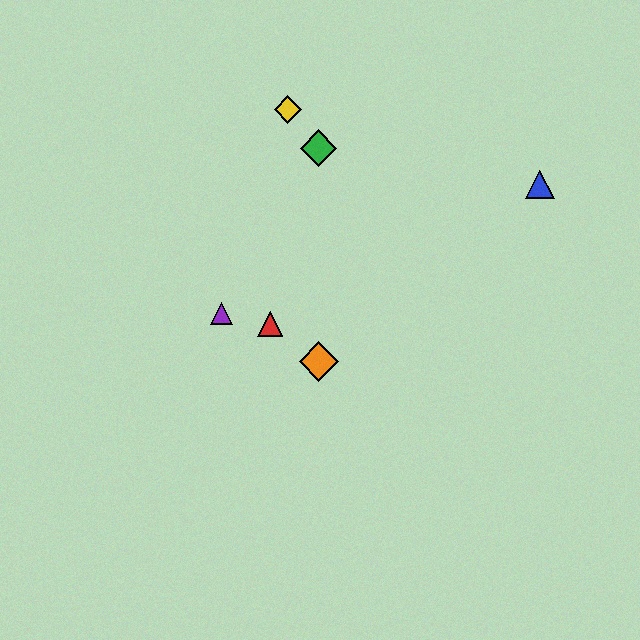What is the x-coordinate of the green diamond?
The green diamond is at x≈319.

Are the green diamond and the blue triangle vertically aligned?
No, the green diamond is at x≈319 and the blue triangle is at x≈540.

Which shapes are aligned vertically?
The green diamond, the orange diamond are aligned vertically.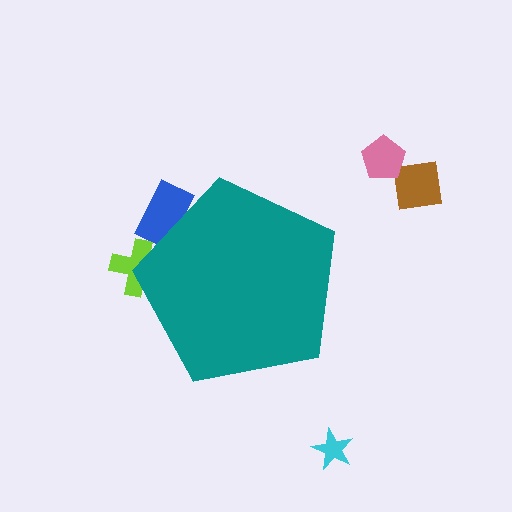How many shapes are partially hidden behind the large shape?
2 shapes are partially hidden.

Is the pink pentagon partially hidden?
No, the pink pentagon is fully visible.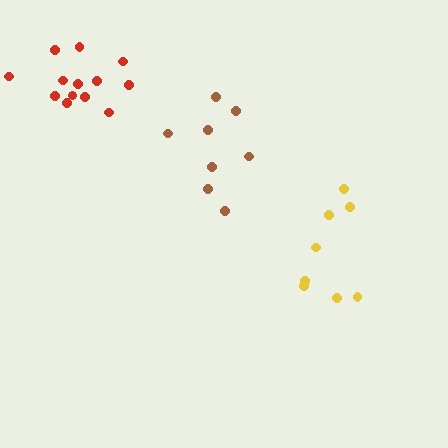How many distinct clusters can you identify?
There are 3 distinct clusters.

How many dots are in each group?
Group 1: 13 dots, Group 2: 8 dots, Group 3: 8 dots (29 total).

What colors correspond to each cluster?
The clusters are colored: red, brown, yellow.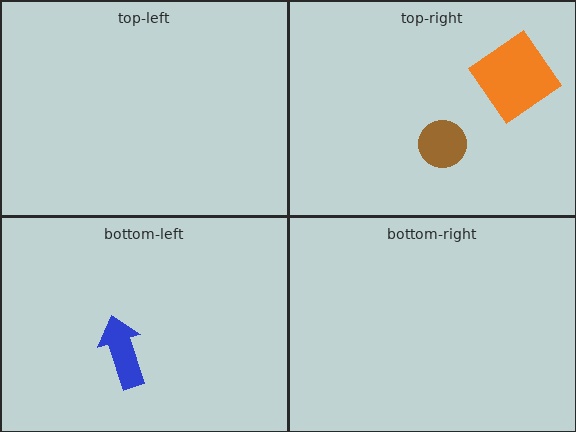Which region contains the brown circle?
The top-right region.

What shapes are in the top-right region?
The orange diamond, the brown circle.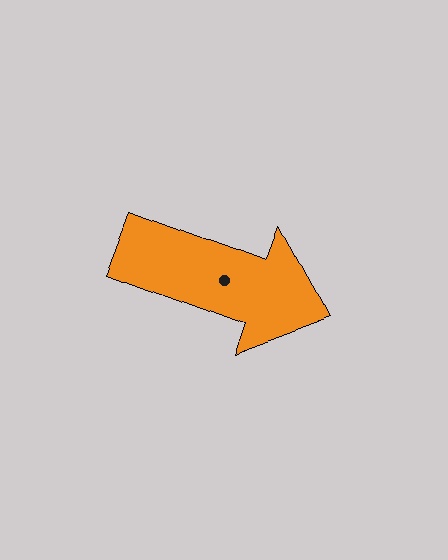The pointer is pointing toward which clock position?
Roughly 4 o'clock.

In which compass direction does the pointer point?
East.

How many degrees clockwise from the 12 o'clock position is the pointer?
Approximately 110 degrees.